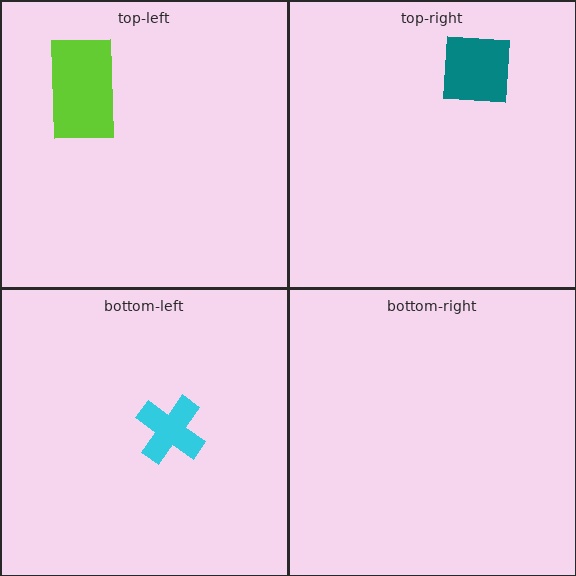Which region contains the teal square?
The top-right region.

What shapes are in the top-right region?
The teal square.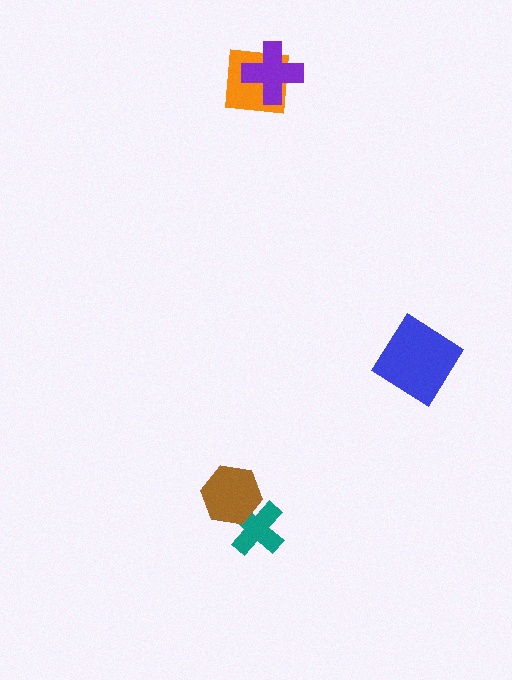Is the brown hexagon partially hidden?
No, no other shape covers it.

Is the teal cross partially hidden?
Yes, it is partially covered by another shape.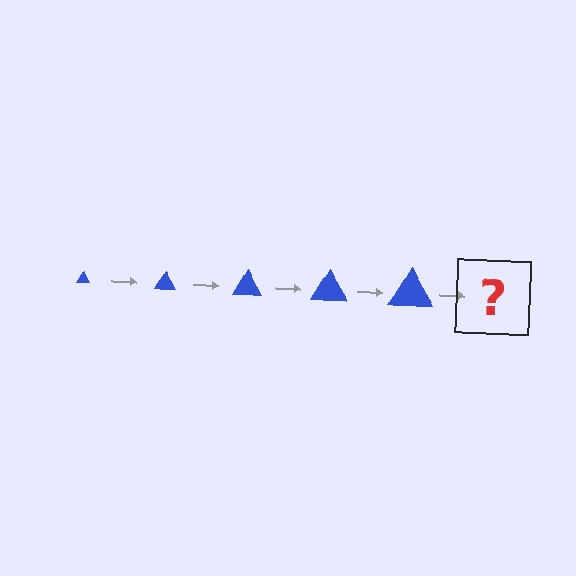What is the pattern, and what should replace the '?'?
The pattern is that the triangle gets progressively larger each step. The '?' should be a blue triangle, larger than the previous one.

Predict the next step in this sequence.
The next step is a blue triangle, larger than the previous one.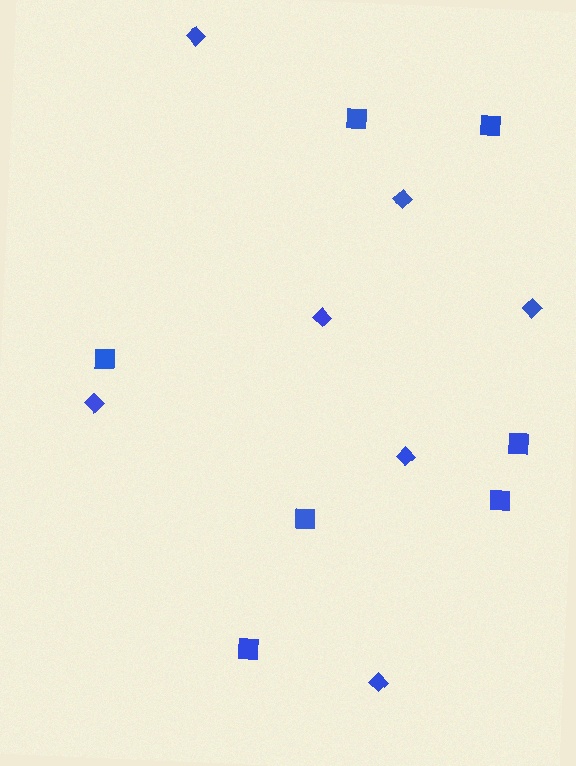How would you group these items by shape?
There are 2 groups: one group of diamonds (7) and one group of squares (7).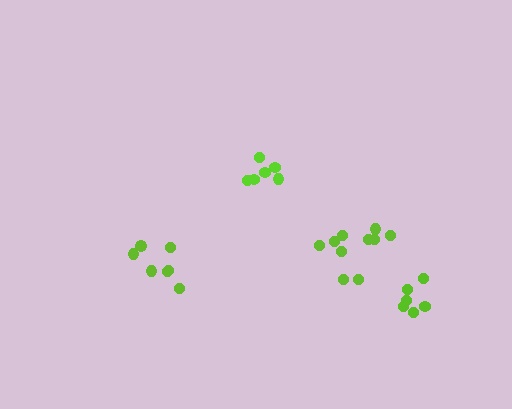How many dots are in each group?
Group 1: 6 dots, Group 2: 10 dots, Group 3: 7 dots, Group 4: 6 dots (29 total).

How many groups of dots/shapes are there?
There are 4 groups.